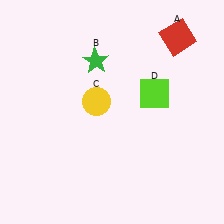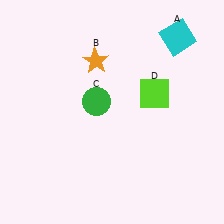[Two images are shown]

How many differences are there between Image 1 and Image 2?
There are 3 differences between the two images.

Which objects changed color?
A changed from red to cyan. B changed from green to orange. C changed from yellow to green.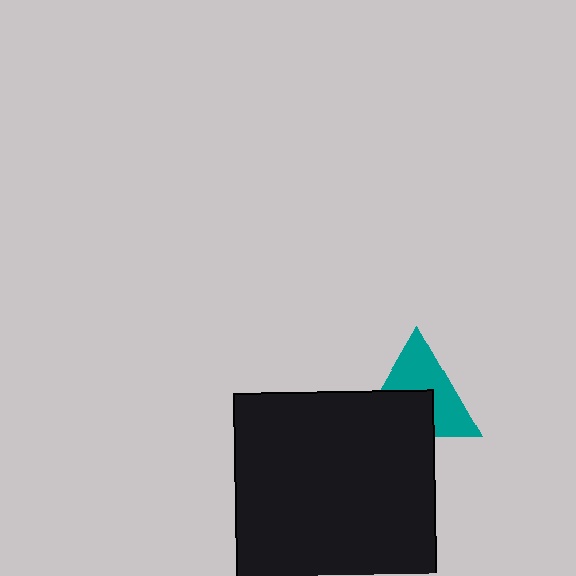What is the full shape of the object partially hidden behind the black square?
The partially hidden object is a teal triangle.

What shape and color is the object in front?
The object in front is a black square.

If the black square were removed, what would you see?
You would see the complete teal triangle.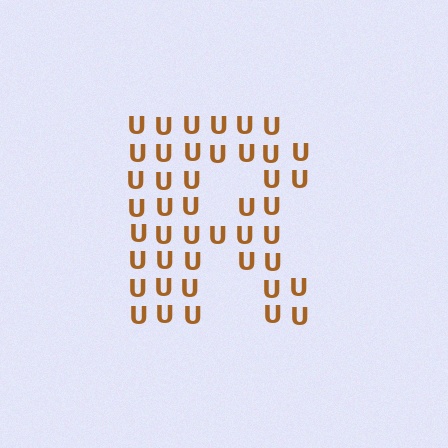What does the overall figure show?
The overall figure shows the letter R.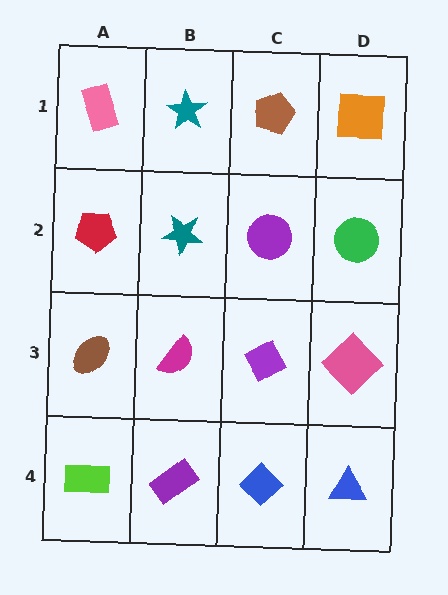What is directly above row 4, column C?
A purple diamond.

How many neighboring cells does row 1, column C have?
3.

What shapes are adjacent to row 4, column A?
A brown ellipse (row 3, column A), a purple rectangle (row 4, column B).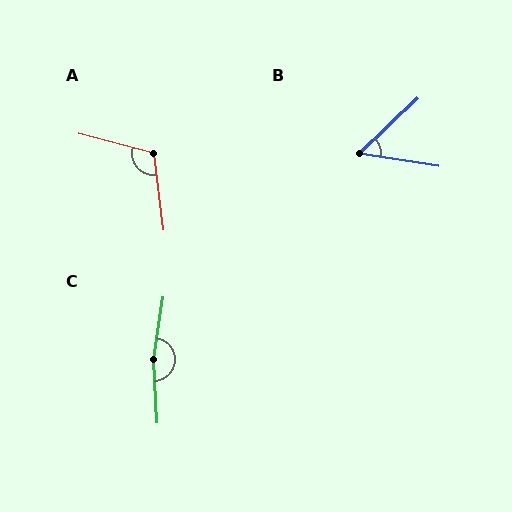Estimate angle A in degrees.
Approximately 112 degrees.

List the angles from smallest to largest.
B (53°), A (112°), C (168°).